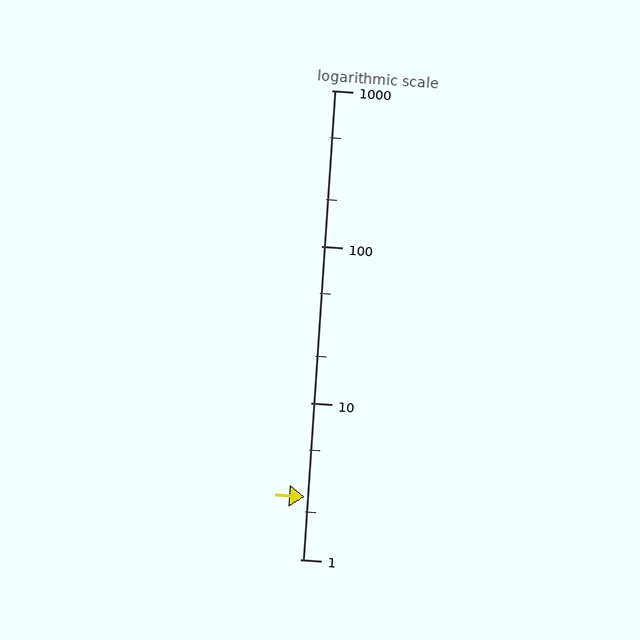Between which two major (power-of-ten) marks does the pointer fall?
The pointer is between 1 and 10.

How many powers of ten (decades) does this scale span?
The scale spans 3 decades, from 1 to 1000.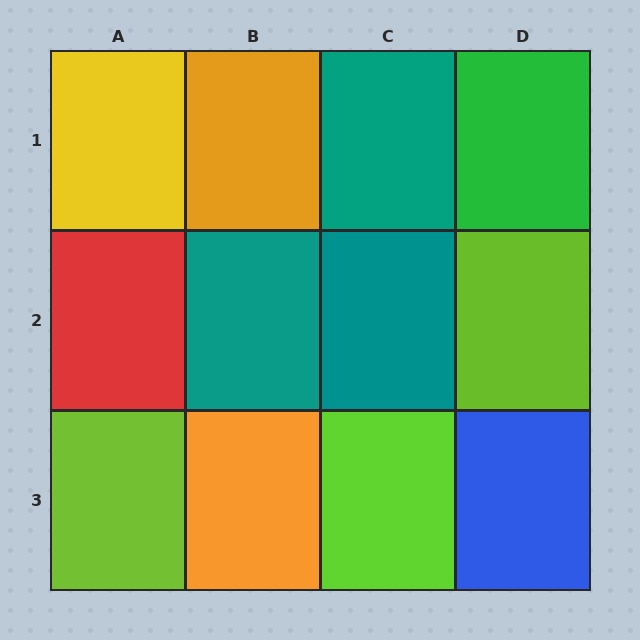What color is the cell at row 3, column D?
Blue.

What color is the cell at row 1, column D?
Green.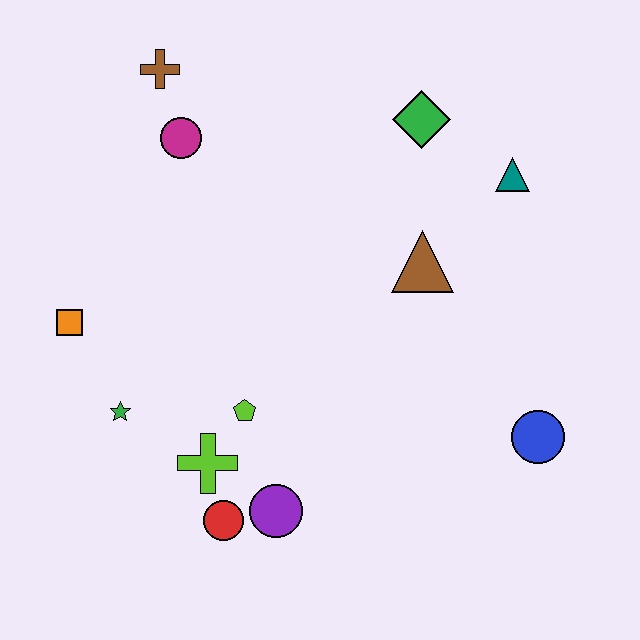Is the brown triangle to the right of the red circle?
Yes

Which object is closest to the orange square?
The green star is closest to the orange square.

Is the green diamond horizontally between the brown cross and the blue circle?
Yes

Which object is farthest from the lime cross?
The teal triangle is farthest from the lime cross.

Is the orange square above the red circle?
Yes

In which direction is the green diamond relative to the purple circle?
The green diamond is above the purple circle.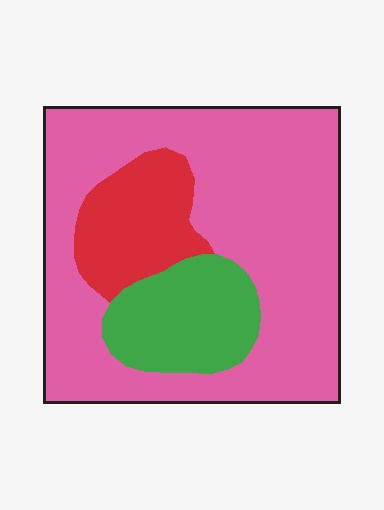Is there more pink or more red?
Pink.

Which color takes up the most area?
Pink, at roughly 70%.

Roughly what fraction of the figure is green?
Green covers around 15% of the figure.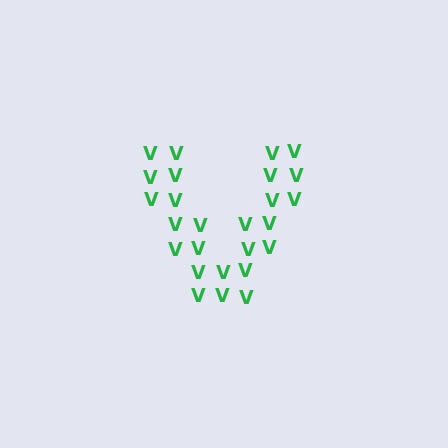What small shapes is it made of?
It is made of small letter V's.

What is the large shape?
The large shape is the letter V.